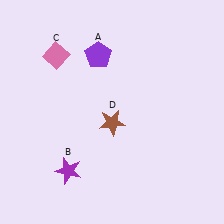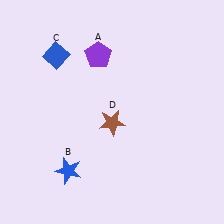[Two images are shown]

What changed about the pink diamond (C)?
In Image 1, C is pink. In Image 2, it changed to blue.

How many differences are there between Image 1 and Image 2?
There are 2 differences between the two images.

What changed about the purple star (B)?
In Image 1, B is purple. In Image 2, it changed to blue.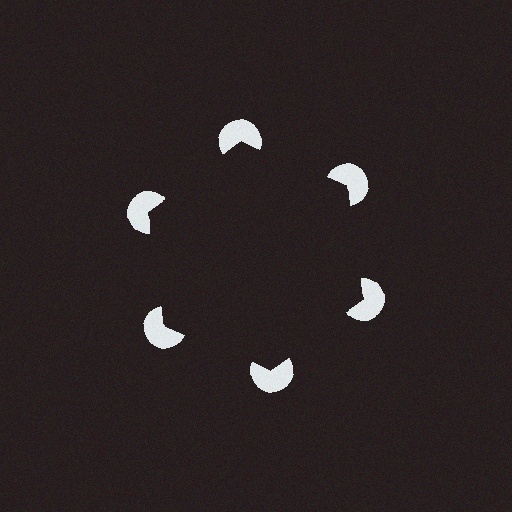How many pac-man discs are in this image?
There are 6 — one at each vertex of the illusory hexagon.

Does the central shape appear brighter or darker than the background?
It typically appears slightly darker than the background, even though no actual brightness change is drawn.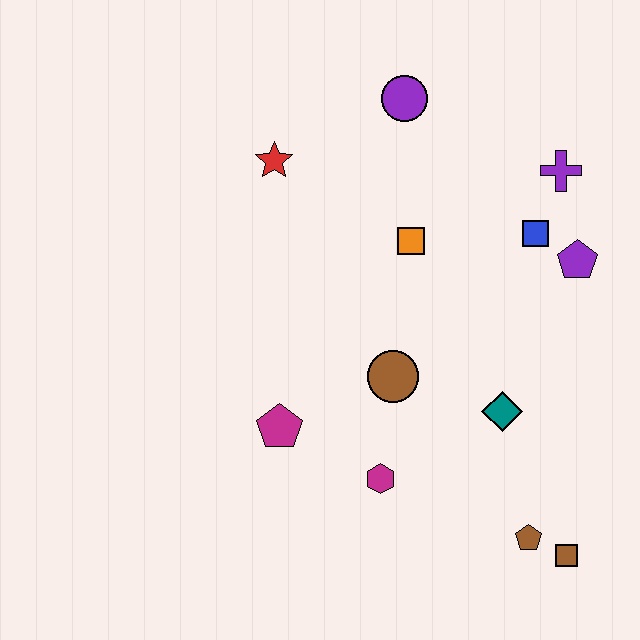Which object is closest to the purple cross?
The blue square is closest to the purple cross.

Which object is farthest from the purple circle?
The brown square is farthest from the purple circle.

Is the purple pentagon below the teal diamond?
No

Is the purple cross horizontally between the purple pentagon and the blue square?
Yes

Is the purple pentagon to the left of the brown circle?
No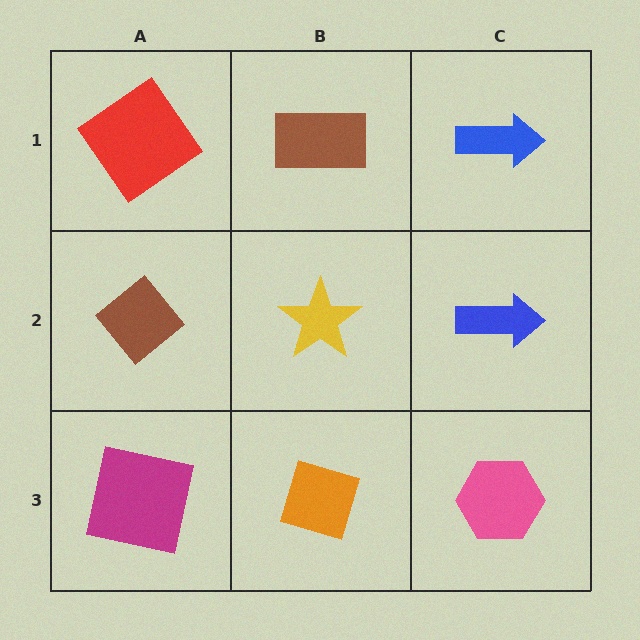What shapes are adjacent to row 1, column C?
A blue arrow (row 2, column C), a brown rectangle (row 1, column B).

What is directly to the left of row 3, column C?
An orange diamond.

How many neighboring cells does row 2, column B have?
4.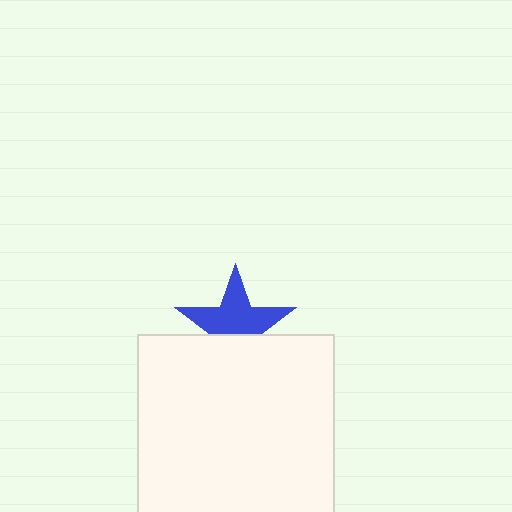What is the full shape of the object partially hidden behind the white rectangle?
The partially hidden object is a blue star.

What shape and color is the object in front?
The object in front is a white rectangle.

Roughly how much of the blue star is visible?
About half of it is visible (roughly 62%).